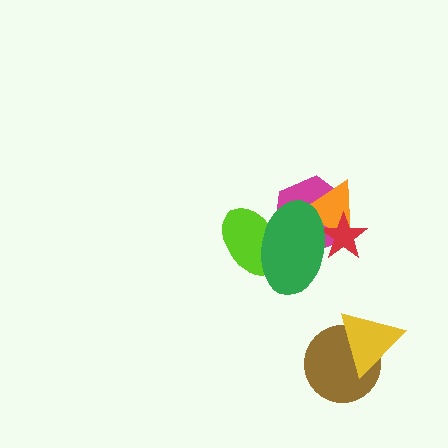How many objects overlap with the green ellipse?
4 objects overlap with the green ellipse.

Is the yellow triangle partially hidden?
No, no other shape covers it.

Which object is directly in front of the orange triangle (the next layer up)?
The red star is directly in front of the orange triangle.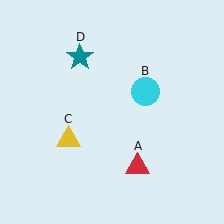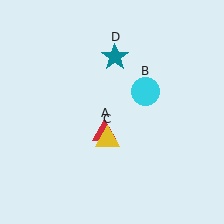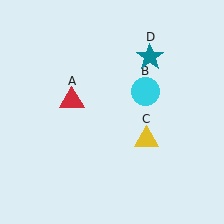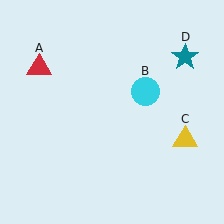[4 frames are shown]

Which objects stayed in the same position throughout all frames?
Cyan circle (object B) remained stationary.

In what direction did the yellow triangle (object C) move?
The yellow triangle (object C) moved right.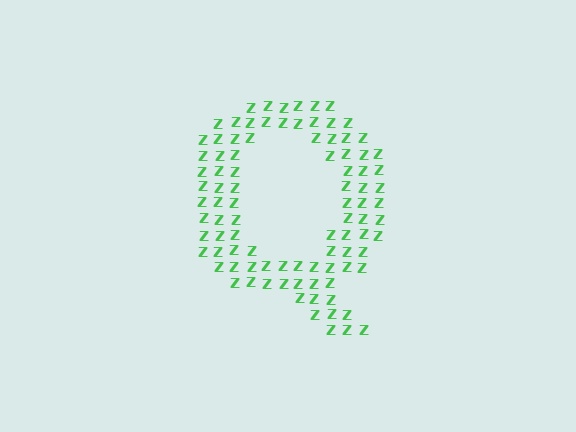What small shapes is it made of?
It is made of small letter Z's.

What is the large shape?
The large shape is the letter Q.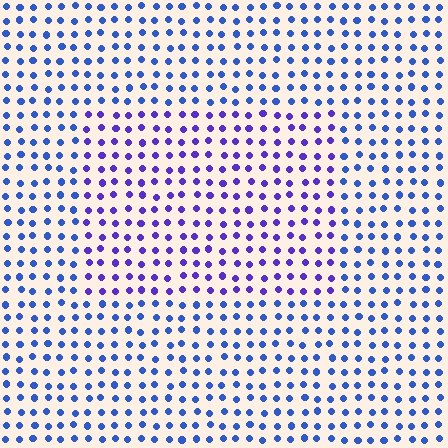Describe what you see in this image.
The image is filled with small blue elements in a uniform arrangement. A rectangle-shaped region is visible where the elements are tinted to a slightly different hue, forming a subtle color boundary.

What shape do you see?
I see a rectangle.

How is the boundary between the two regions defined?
The boundary is defined purely by a slight shift in hue (about 33 degrees). Spacing, size, and orientation are identical on both sides.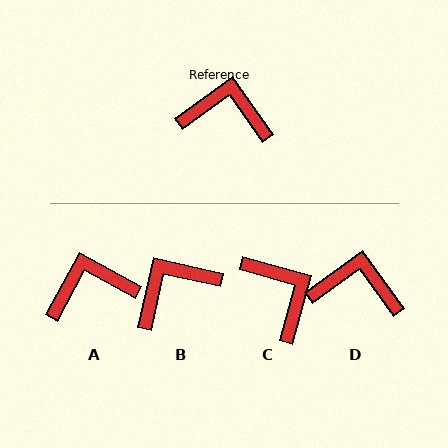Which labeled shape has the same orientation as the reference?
D.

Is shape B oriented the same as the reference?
No, it is off by about 42 degrees.